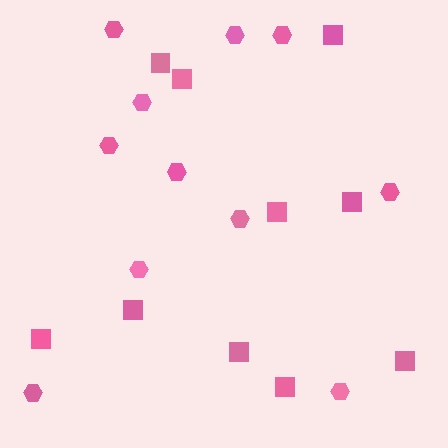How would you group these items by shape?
There are 2 groups: one group of hexagons (11) and one group of squares (10).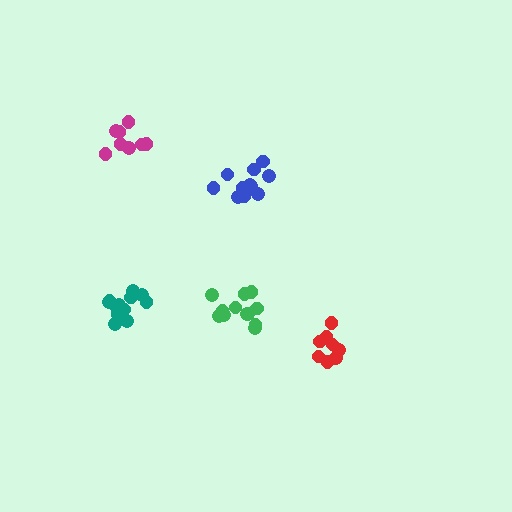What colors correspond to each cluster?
The clusters are colored: red, teal, magenta, blue, green.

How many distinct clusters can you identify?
There are 5 distinct clusters.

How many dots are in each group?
Group 1: 8 dots, Group 2: 12 dots, Group 3: 8 dots, Group 4: 12 dots, Group 5: 12 dots (52 total).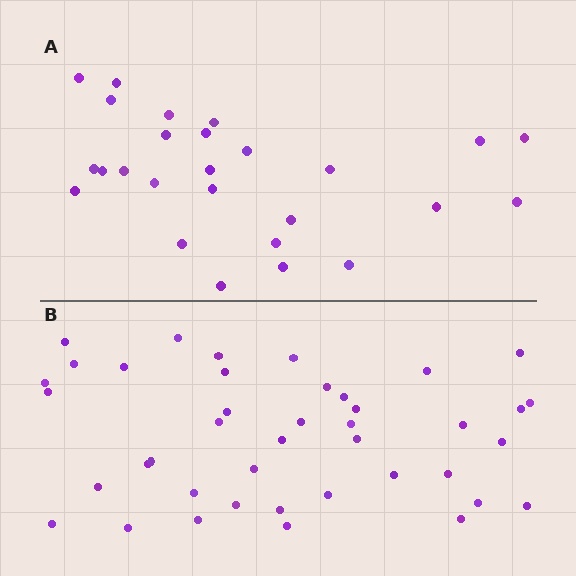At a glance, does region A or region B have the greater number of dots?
Region B (the bottom region) has more dots.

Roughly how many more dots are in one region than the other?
Region B has approximately 15 more dots than region A.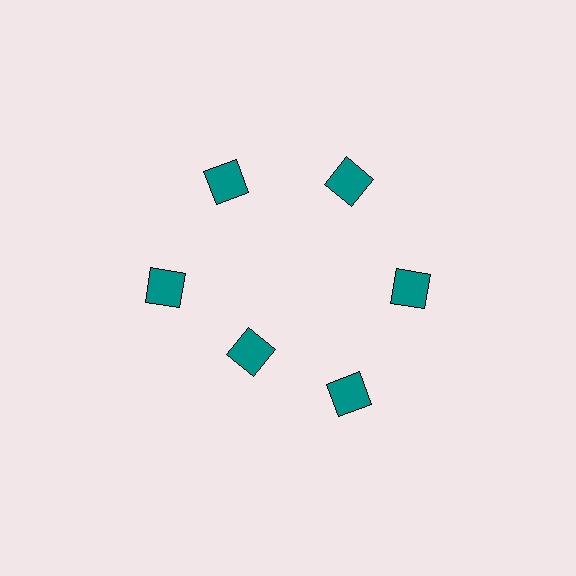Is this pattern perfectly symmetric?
No. The 6 teal diamonds are arranged in a ring, but one element near the 7 o'clock position is pulled inward toward the center, breaking the 6-fold rotational symmetry.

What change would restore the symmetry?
The symmetry would be restored by moving it outward, back onto the ring so that all 6 diamonds sit at equal angles and equal distance from the center.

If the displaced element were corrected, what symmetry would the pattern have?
It would have 6-fold rotational symmetry — the pattern would map onto itself every 60 degrees.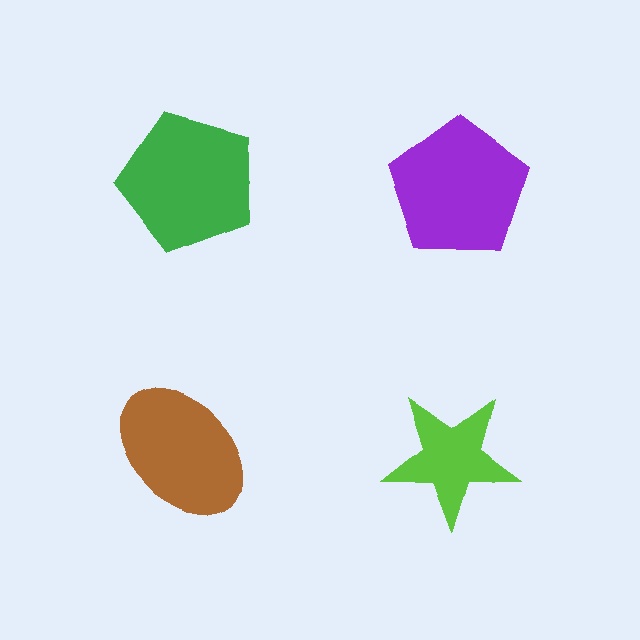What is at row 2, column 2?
A lime star.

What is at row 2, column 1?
A brown ellipse.